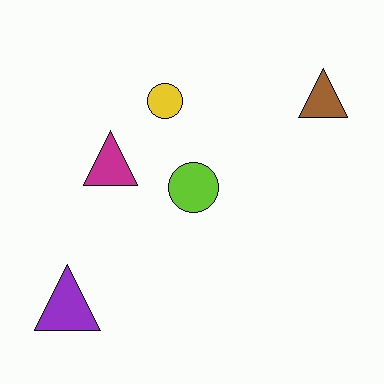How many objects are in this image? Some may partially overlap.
There are 5 objects.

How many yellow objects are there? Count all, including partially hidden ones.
There is 1 yellow object.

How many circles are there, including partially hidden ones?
There are 2 circles.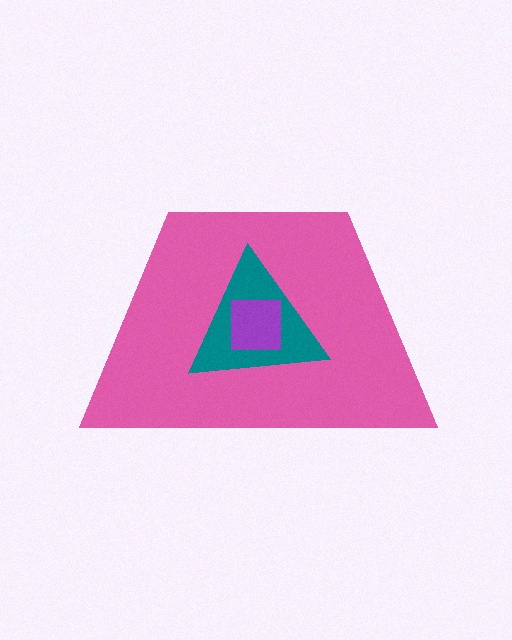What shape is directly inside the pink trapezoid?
The teal triangle.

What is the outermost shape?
The pink trapezoid.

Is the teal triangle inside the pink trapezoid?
Yes.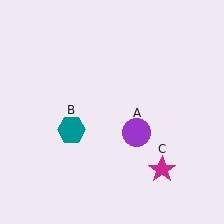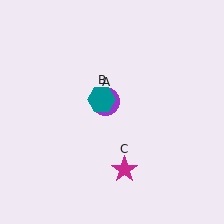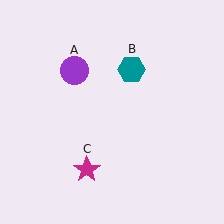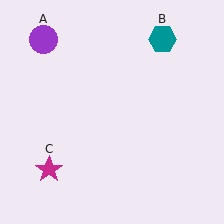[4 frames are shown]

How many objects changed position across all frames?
3 objects changed position: purple circle (object A), teal hexagon (object B), magenta star (object C).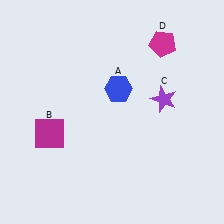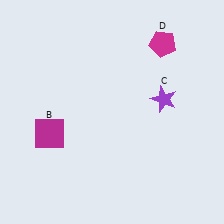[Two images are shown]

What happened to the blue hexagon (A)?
The blue hexagon (A) was removed in Image 2. It was in the top-right area of Image 1.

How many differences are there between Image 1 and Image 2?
There is 1 difference between the two images.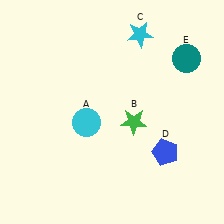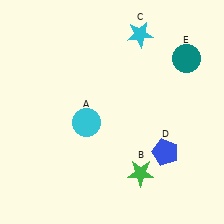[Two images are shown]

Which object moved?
The green star (B) moved down.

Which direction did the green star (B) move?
The green star (B) moved down.